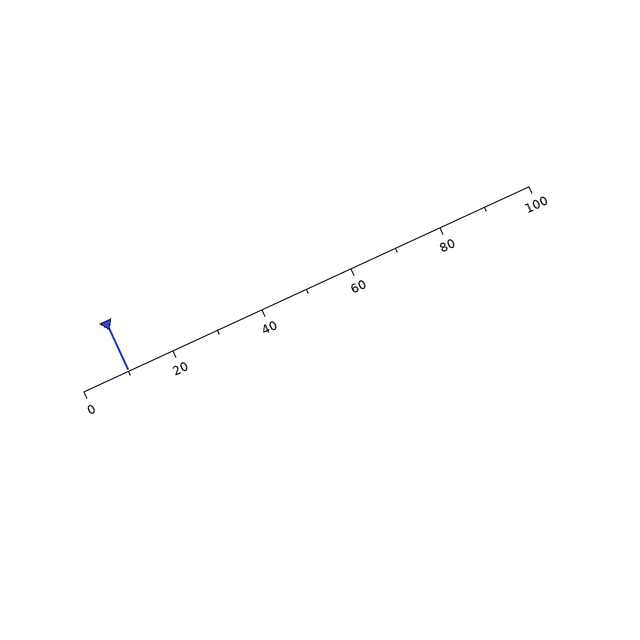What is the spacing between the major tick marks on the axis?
The major ticks are spaced 20 apart.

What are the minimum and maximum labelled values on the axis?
The axis runs from 0 to 100.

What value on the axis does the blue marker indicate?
The marker indicates approximately 10.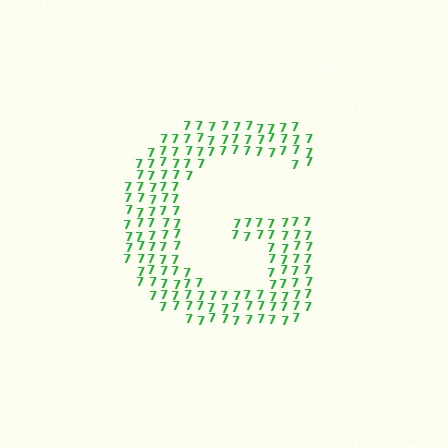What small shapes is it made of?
It is made of small digit 7's.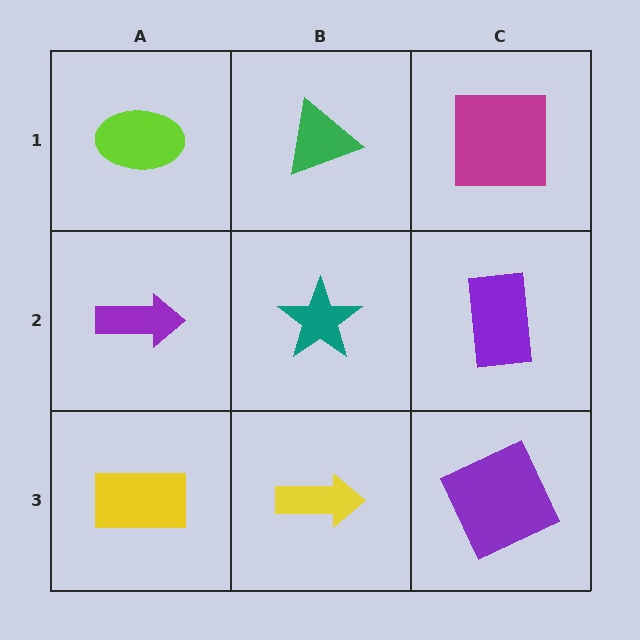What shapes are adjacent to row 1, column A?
A purple arrow (row 2, column A), a green triangle (row 1, column B).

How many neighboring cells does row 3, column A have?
2.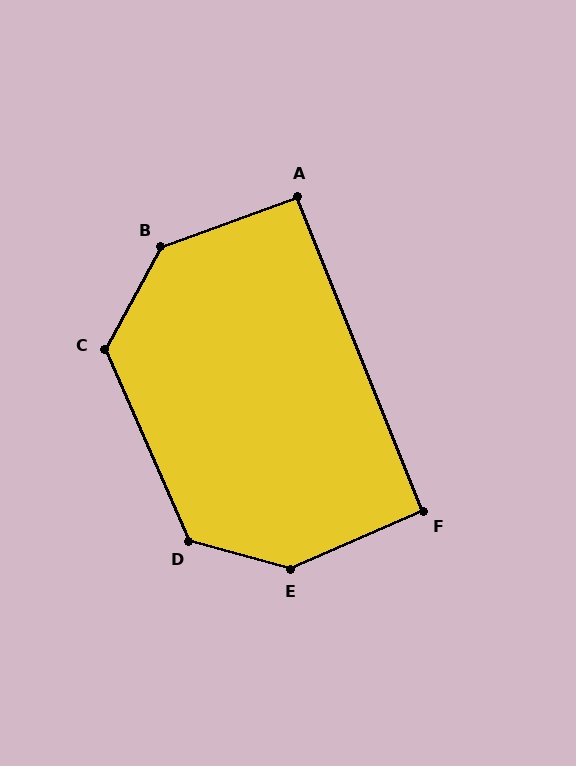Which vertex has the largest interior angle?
E, at approximately 141 degrees.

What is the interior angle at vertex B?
Approximately 139 degrees (obtuse).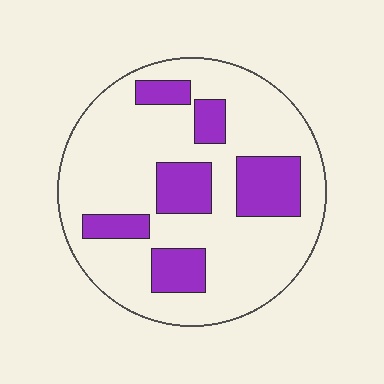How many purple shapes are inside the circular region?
6.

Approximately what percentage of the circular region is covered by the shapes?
Approximately 25%.